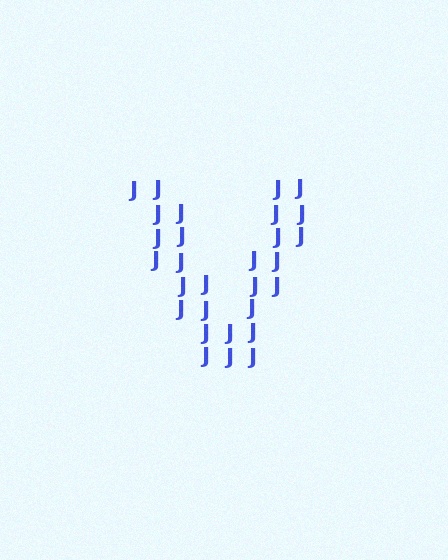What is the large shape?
The large shape is the letter V.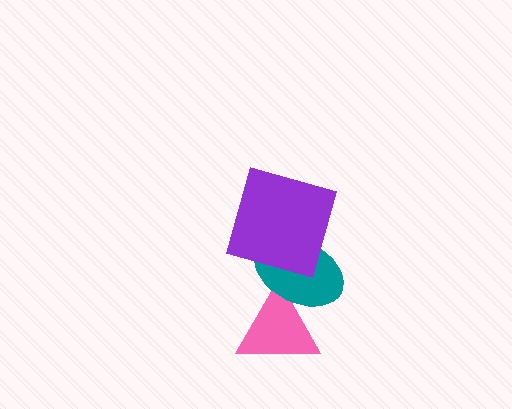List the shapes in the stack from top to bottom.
From top to bottom: the purple square, the teal ellipse, the pink triangle.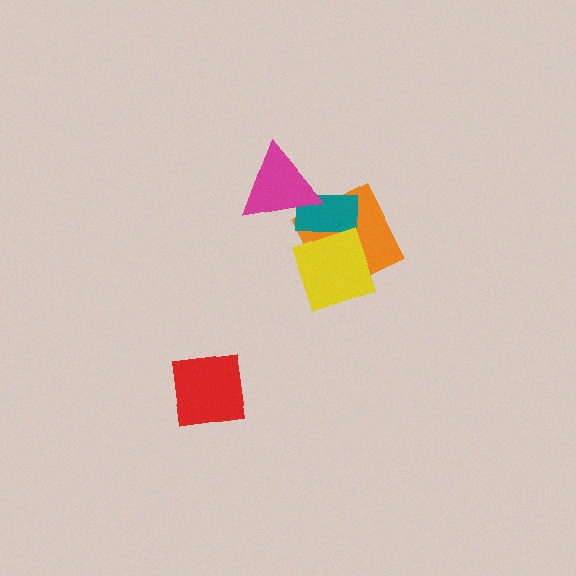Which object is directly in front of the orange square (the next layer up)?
The teal rectangle is directly in front of the orange square.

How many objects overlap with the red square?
0 objects overlap with the red square.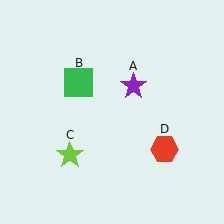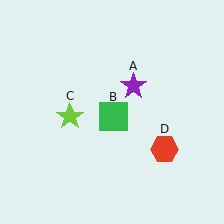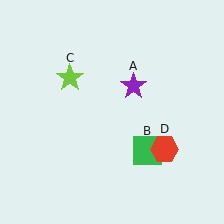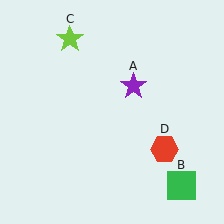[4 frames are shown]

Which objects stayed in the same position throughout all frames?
Purple star (object A) and red hexagon (object D) remained stationary.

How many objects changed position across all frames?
2 objects changed position: green square (object B), lime star (object C).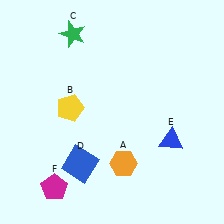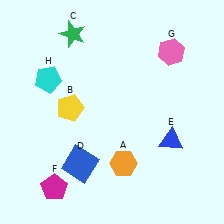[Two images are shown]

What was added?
A pink hexagon (G), a cyan pentagon (H) were added in Image 2.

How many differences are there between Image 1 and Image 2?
There are 2 differences between the two images.